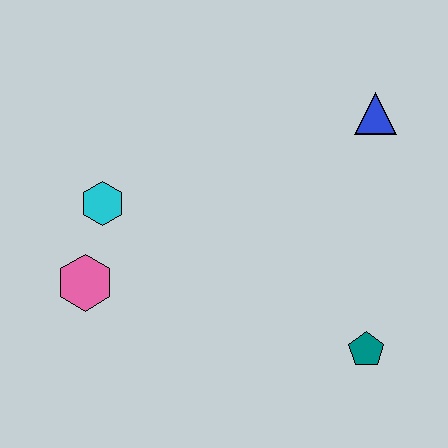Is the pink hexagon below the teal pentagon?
No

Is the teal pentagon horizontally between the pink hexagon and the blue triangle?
Yes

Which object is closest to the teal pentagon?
The blue triangle is closest to the teal pentagon.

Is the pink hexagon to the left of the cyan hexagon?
Yes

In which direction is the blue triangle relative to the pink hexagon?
The blue triangle is to the right of the pink hexagon.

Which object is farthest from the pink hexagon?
The blue triangle is farthest from the pink hexagon.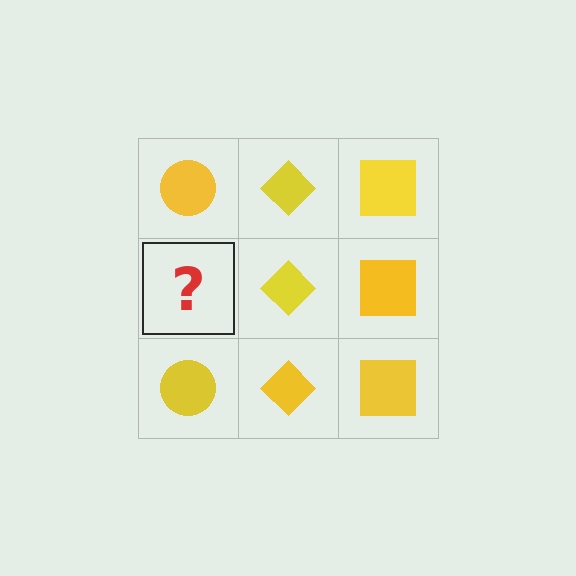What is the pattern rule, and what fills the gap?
The rule is that each column has a consistent shape. The gap should be filled with a yellow circle.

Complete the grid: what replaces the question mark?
The question mark should be replaced with a yellow circle.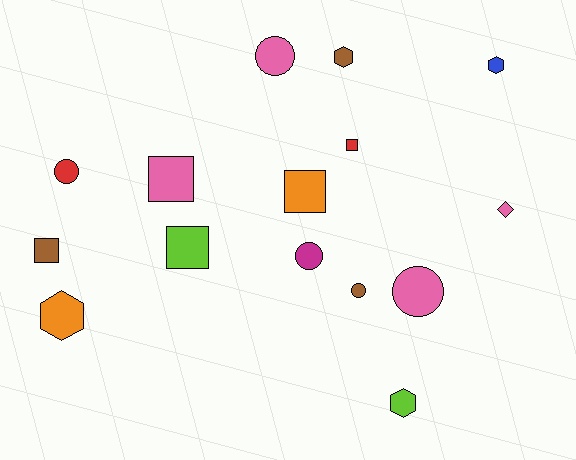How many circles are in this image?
There are 5 circles.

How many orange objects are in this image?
There are 2 orange objects.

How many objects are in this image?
There are 15 objects.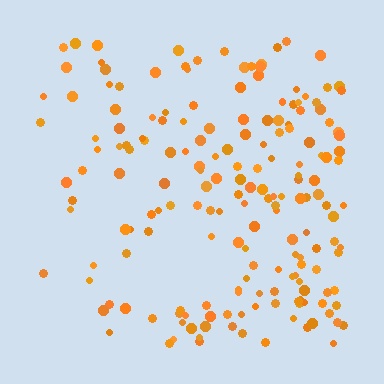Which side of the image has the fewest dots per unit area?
The left.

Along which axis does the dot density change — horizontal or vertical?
Horizontal.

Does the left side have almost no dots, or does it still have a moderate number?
Still a moderate number, just noticeably fewer than the right.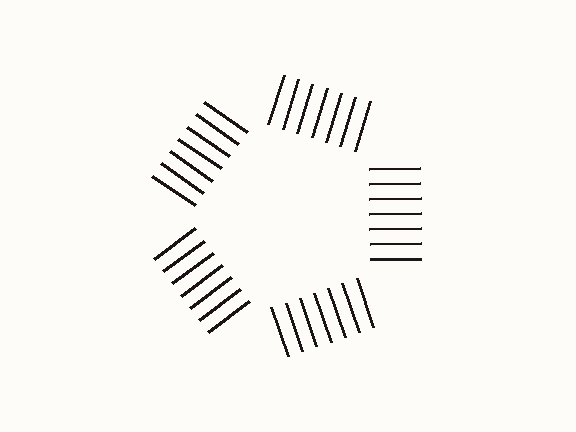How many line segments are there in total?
35 — 7 along each of the 5 edges.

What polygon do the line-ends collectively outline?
An illusory pentagon — the line segments terminate on its edges but no continuous stroke is drawn.